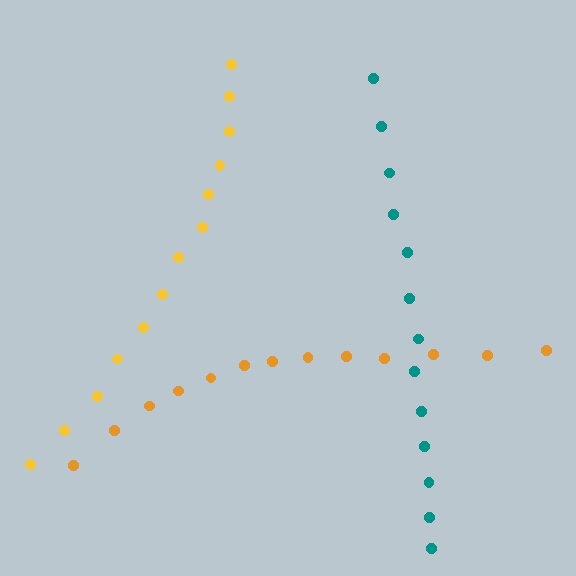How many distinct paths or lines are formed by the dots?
There are 3 distinct paths.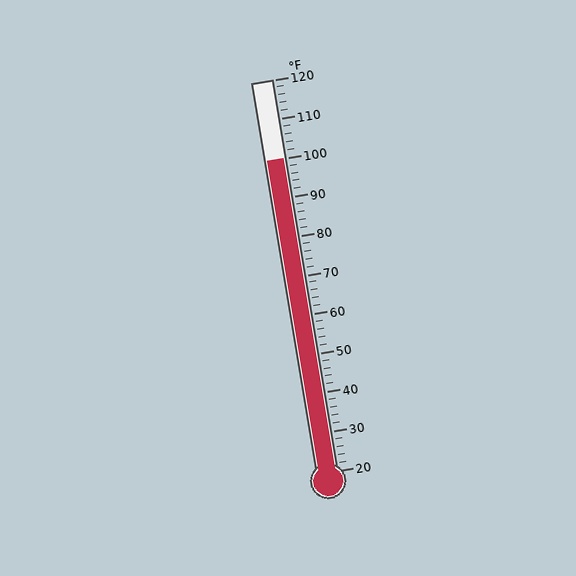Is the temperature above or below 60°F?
The temperature is above 60°F.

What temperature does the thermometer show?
The thermometer shows approximately 100°F.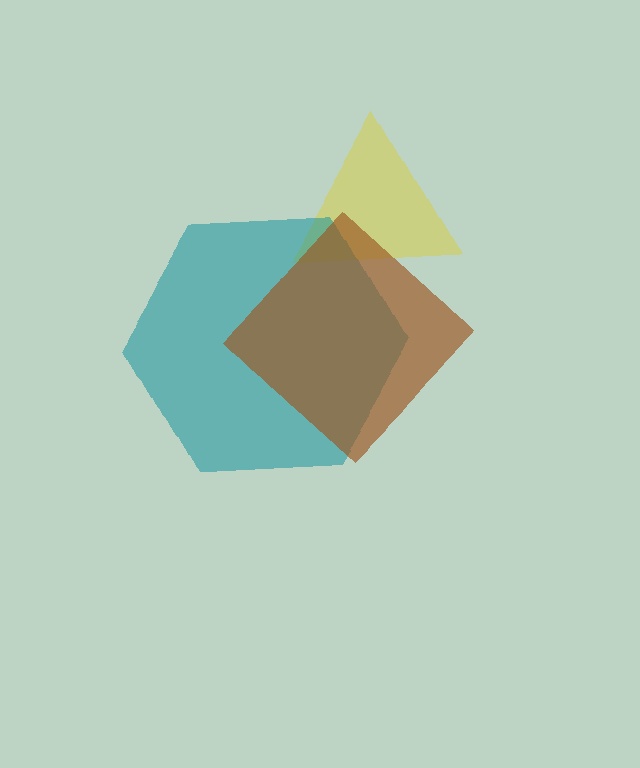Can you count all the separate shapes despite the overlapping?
Yes, there are 3 separate shapes.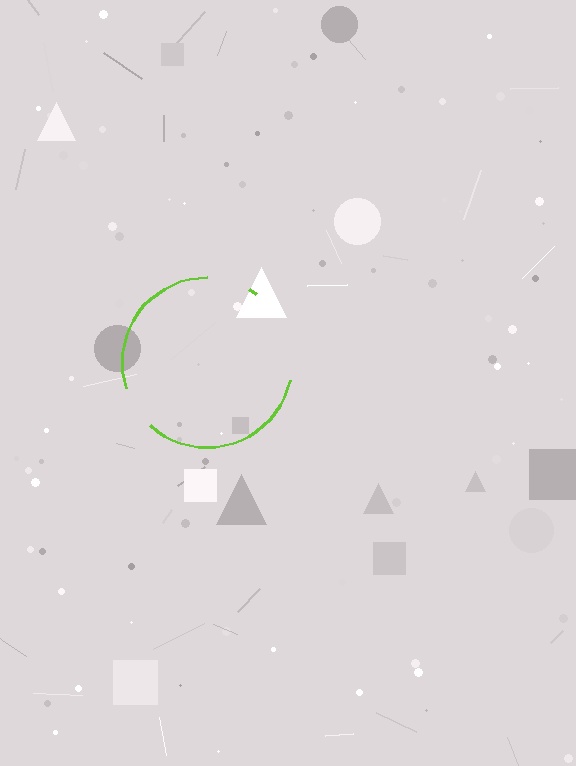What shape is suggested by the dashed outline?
The dashed outline suggests a circle.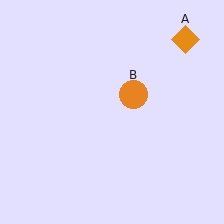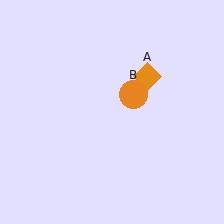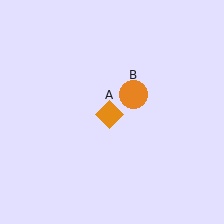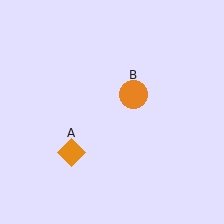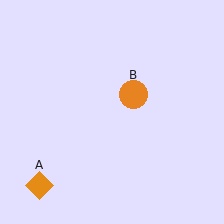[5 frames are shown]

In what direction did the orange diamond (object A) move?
The orange diamond (object A) moved down and to the left.